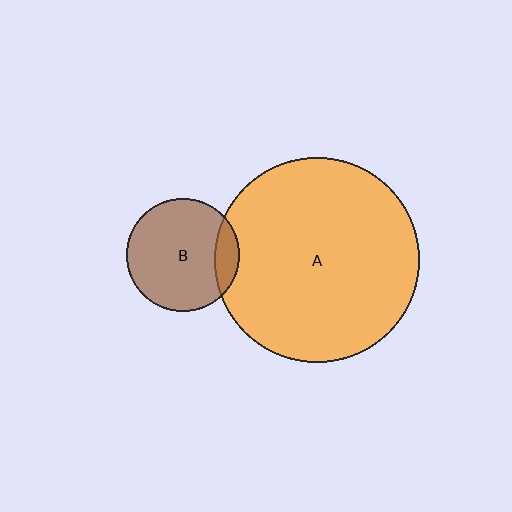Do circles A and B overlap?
Yes.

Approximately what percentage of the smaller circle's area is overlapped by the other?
Approximately 15%.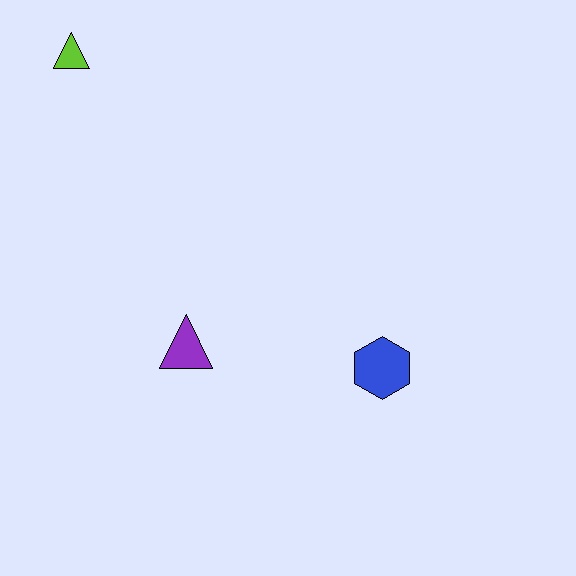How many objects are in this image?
There are 3 objects.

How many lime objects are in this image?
There is 1 lime object.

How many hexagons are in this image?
There is 1 hexagon.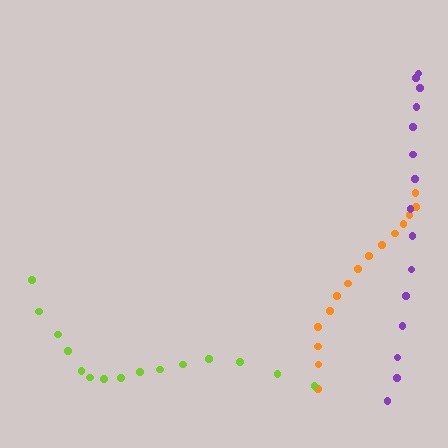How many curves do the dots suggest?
There are 3 distinct paths.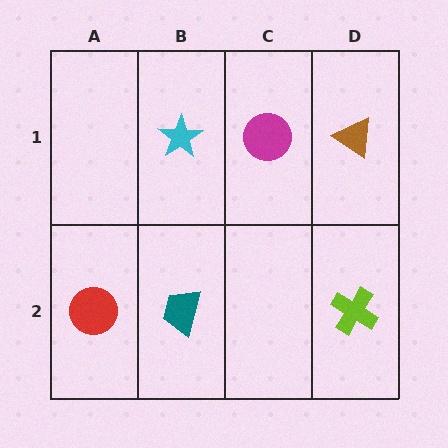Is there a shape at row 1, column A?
No, that cell is empty.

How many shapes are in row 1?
3 shapes.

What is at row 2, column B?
A teal trapezoid.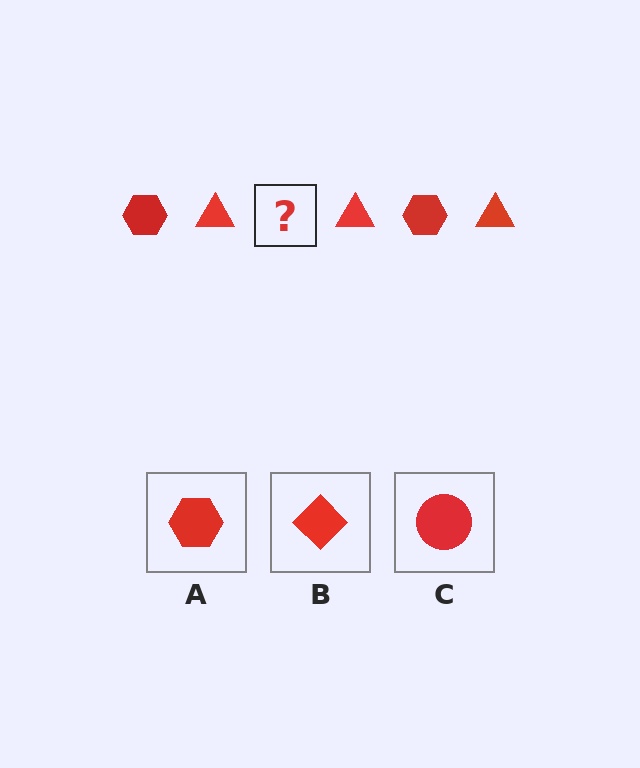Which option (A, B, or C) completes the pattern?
A.